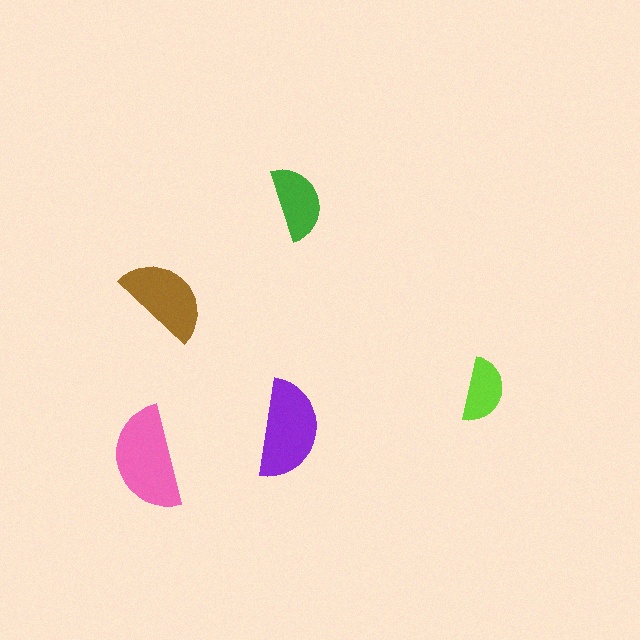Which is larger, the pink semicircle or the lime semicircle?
The pink one.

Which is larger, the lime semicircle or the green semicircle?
The green one.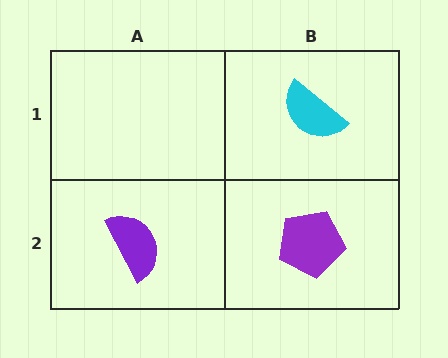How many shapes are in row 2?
2 shapes.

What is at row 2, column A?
A purple semicircle.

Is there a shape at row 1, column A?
No, that cell is empty.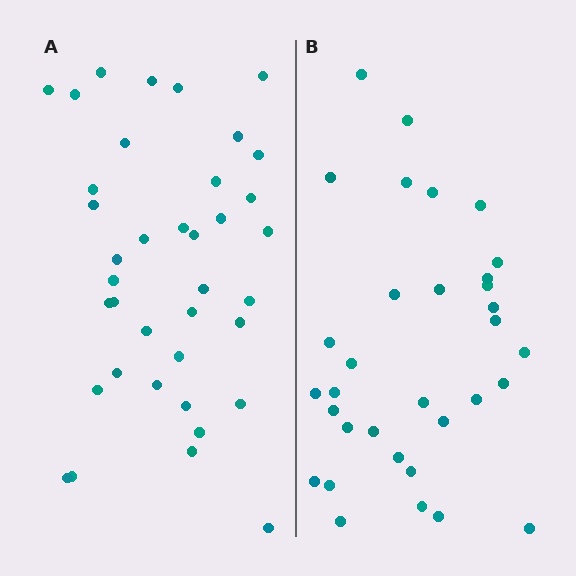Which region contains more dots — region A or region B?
Region A (the left region) has more dots.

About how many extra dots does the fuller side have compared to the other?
Region A has about 5 more dots than region B.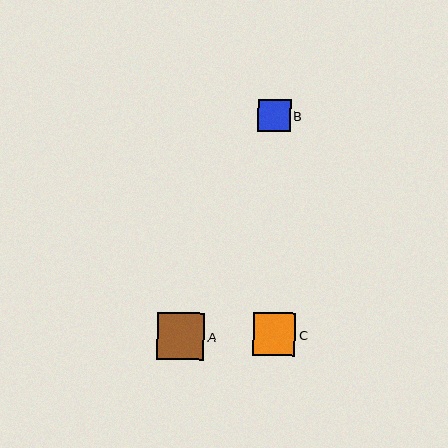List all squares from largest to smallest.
From largest to smallest: A, C, B.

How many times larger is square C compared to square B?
Square C is approximately 1.3 times the size of square B.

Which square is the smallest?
Square B is the smallest with a size of approximately 33 pixels.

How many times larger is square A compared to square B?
Square A is approximately 1.5 times the size of square B.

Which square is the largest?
Square A is the largest with a size of approximately 47 pixels.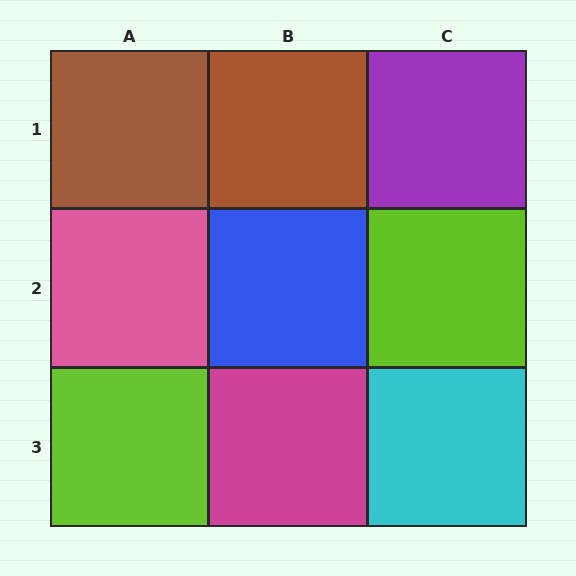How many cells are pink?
1 cell is pink.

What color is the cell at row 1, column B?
Brown.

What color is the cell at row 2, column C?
Lime.